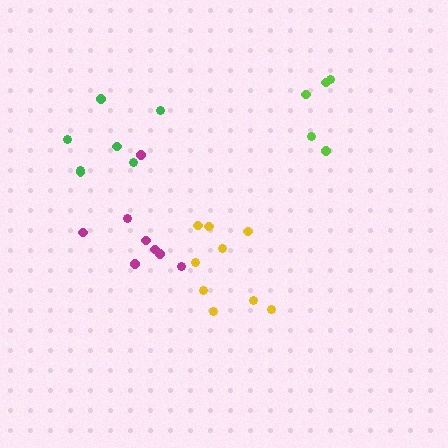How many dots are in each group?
Group 1: 8 dots, Group 2: 7 dots, Group 3: 5 dots, Group 4: 9 dots (29 total).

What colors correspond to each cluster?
The clusters are colored: magenta, green, lime, yellow.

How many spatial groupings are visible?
There are 4 spatial groupings.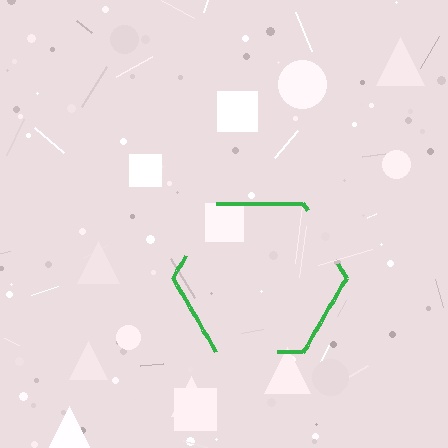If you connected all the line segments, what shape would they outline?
They would outline a hexagon.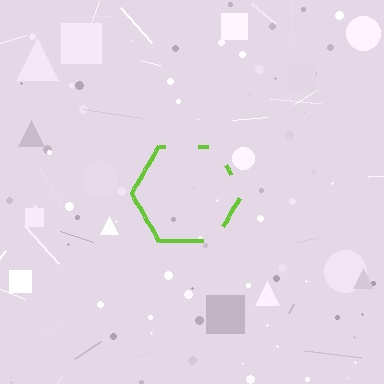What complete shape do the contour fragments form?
The contour fragments form a hexagon.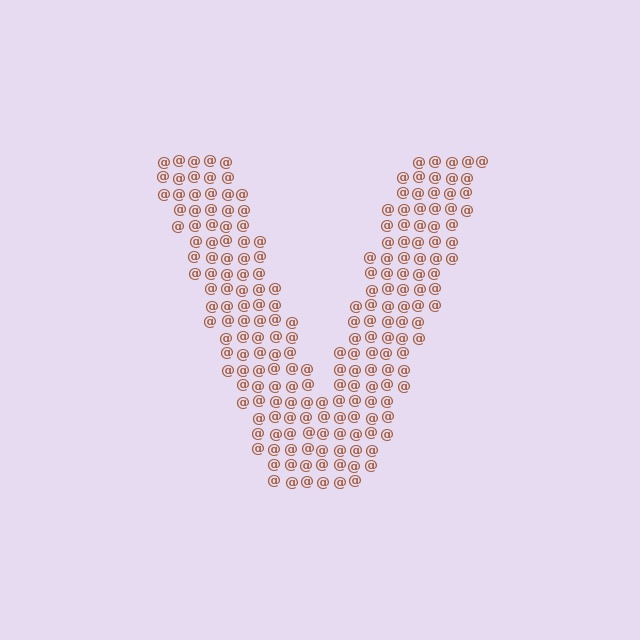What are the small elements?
The small elements are at signs.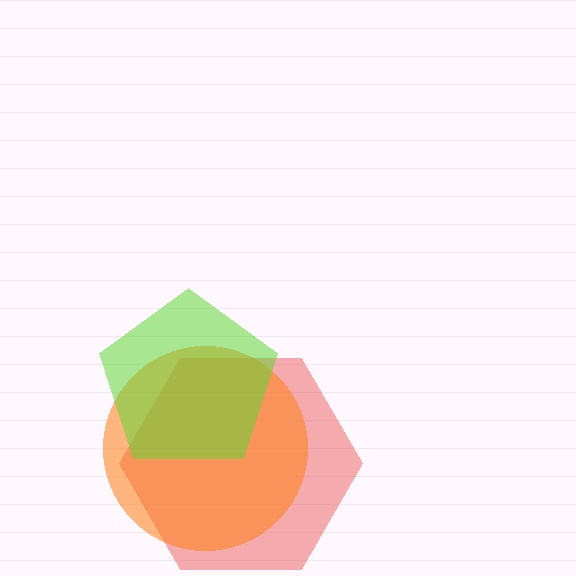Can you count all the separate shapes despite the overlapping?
Yes, there are 3 separate shapes.